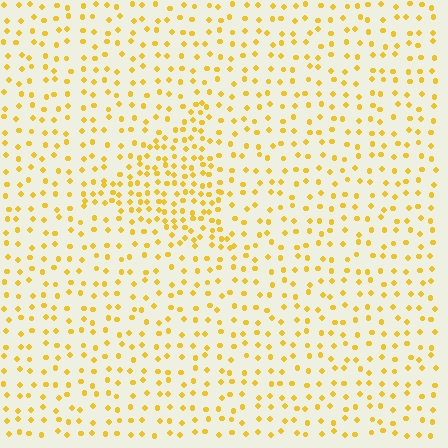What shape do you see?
I see a triangle.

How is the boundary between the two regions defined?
The boundary is defined by a change in element density (approximately 2.0x ratio). All elements are the same color, size, and shape.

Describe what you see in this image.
The image contains small yellow elements arranged at two different densities. A triangle-shaped region is visible where the elements are more densely packed than the surrounding area.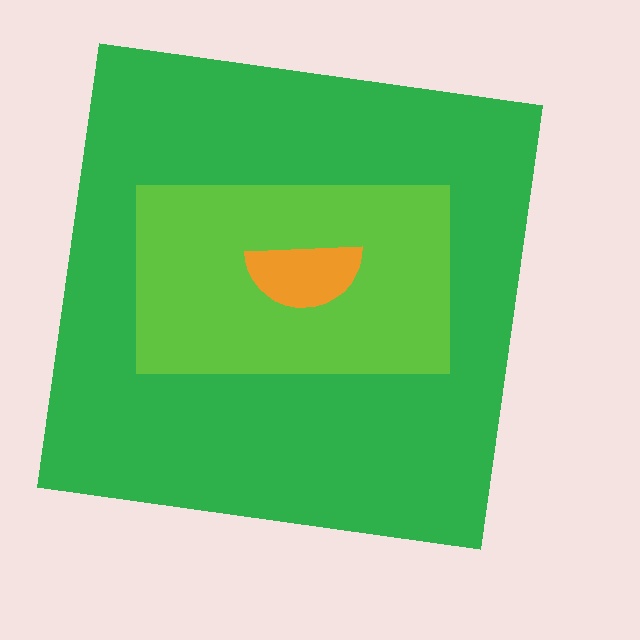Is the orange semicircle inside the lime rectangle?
Yes.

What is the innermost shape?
The orange semicircle.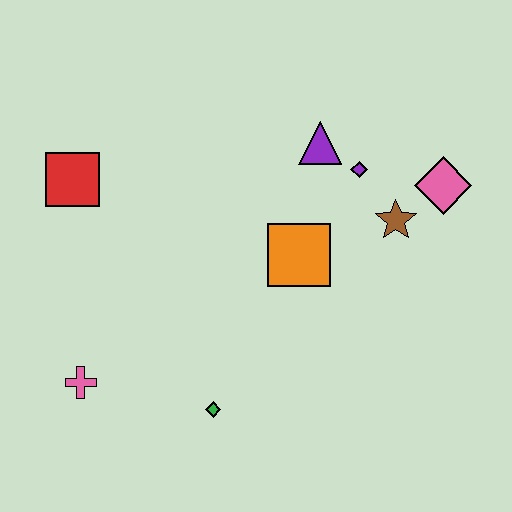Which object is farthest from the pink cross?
The pink diamond is farthest from the pink cross.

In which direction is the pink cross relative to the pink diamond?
The pink cross is to the left of the pink diamond.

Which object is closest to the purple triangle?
The purple diamond is closest to the purple triangle.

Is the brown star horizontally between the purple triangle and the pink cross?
No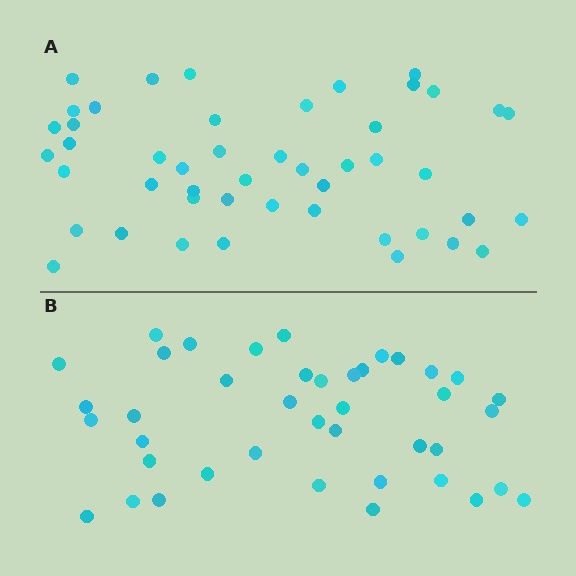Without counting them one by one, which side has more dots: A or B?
Region A (the top region) has more dots.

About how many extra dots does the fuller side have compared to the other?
Region A has about 6 more dots than region B.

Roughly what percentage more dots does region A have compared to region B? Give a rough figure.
About 15% more.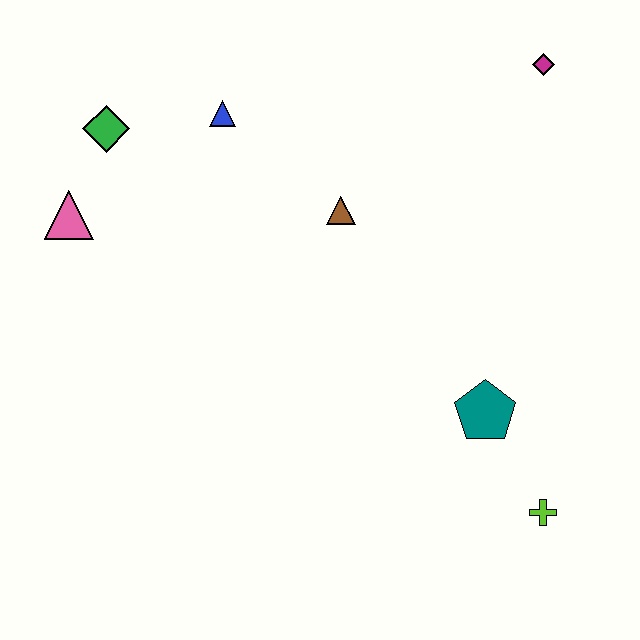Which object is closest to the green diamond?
The pink triangle is closest to the green diamond.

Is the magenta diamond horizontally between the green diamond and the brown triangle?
No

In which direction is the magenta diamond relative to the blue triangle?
The magenta diamond is to the right of the blue triangle.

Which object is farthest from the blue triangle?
The lime cross is farthest from the blue triangle.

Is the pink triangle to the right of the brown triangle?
No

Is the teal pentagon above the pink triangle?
No